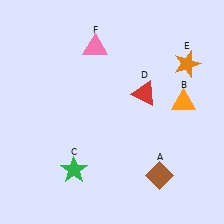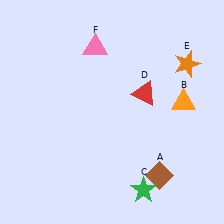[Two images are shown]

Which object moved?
The green star (C) moved right.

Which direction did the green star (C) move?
The green star (C) moved right.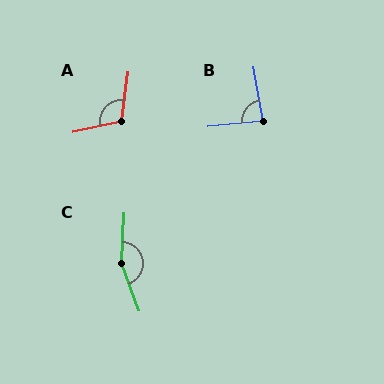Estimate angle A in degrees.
Approximately 110 degrees.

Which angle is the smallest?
B, at approximately 85 degrees.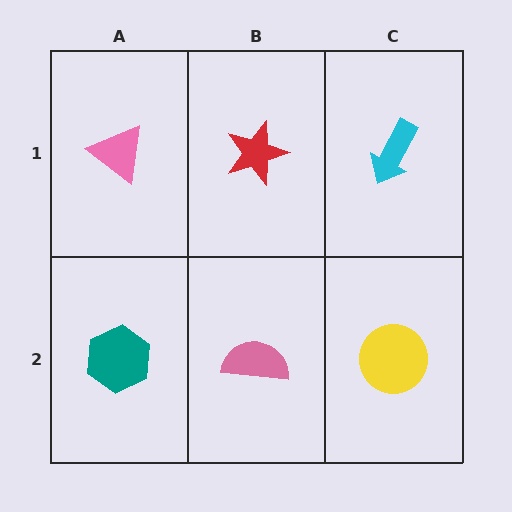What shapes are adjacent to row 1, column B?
A pink semicircle (row 2, column B), a pink triangle (row 1, column A), a cyan arrow (row 1, column C).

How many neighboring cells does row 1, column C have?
2.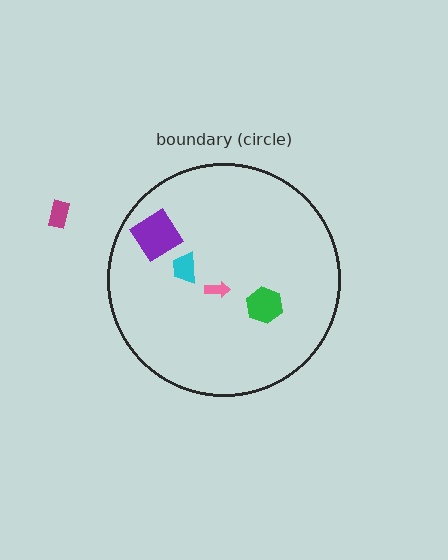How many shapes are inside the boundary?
4 inside, 1 outside.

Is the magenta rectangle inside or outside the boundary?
Outside.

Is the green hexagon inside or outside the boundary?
Inside.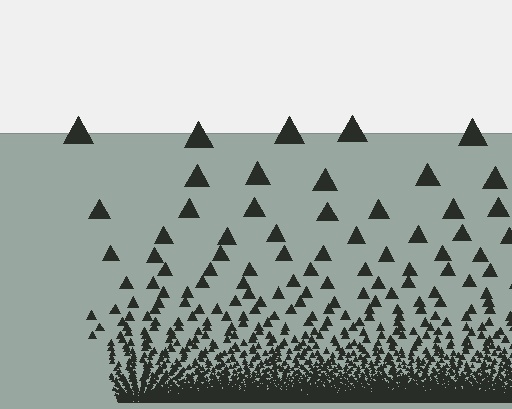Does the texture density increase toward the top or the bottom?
Density increases toward the bottom.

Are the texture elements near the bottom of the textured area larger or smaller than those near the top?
Smaller. The gradient is inverted — elements near the bottom are smaller and denser.